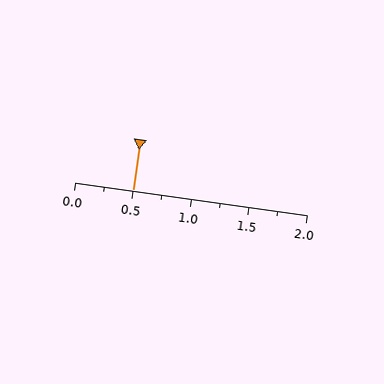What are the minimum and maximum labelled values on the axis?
The axis runs from 0.0 to 2.0.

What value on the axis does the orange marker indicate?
The marker indicates approximately 0.5.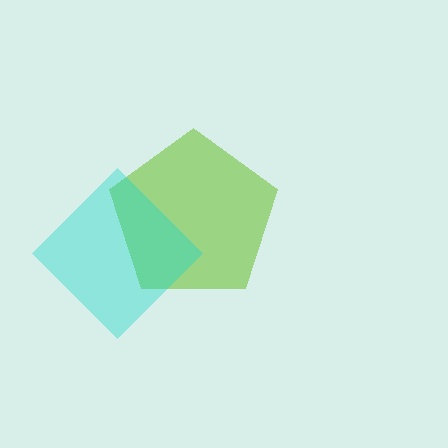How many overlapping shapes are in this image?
There are 2 overlapping shapes in the image.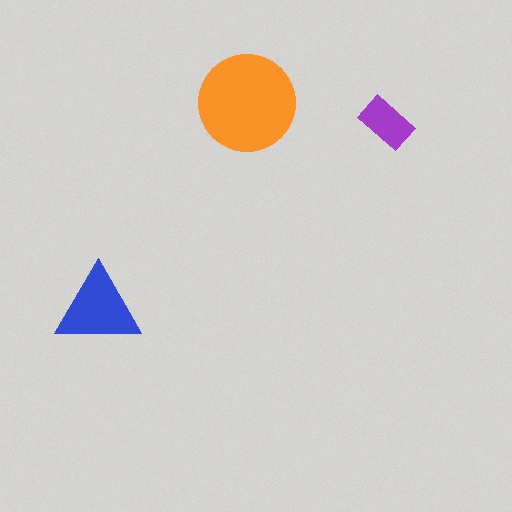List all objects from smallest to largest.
The purple rectangle, the blue triangle, the orange circle.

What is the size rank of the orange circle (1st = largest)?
1st.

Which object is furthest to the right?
The purple rectangle is rightmost.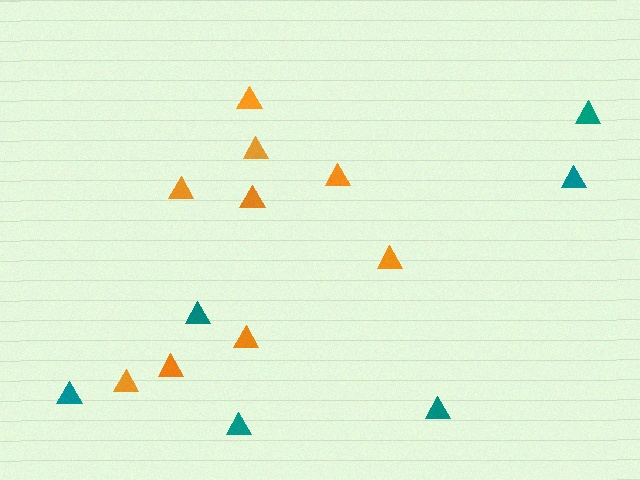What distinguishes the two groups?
There are 2 groups: one group of orange triangles (9) and one group of teal triangles (6).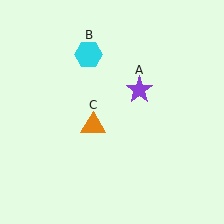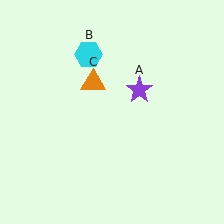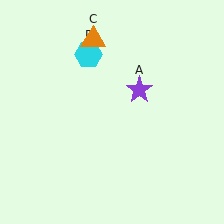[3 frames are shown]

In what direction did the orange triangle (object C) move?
The orange triangle (object C) moved up.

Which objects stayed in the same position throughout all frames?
Purple star (object A) and cyan hexagon (object B) remained stationary.